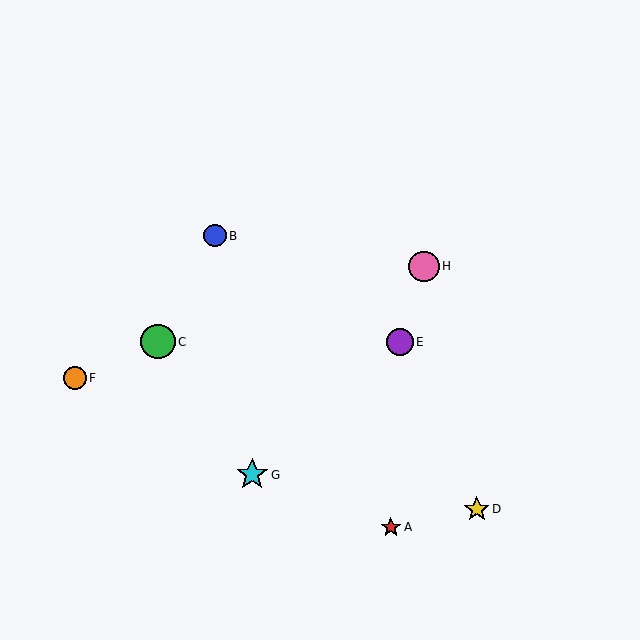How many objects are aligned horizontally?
2 objects (C, E) are aligned horizontally.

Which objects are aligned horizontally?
Objects C, E are aligned horizontally.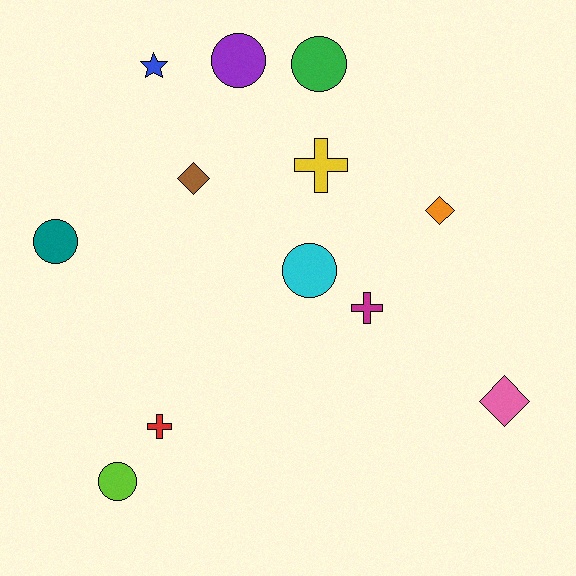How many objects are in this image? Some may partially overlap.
There are 12 objects.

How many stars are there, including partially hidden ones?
There is 1 star.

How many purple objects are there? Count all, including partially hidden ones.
There is 1 purple object.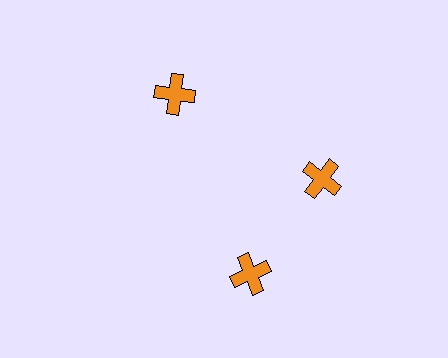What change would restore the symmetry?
The symmetry would be restored by rotating it back into even spacing with its neighbors so that all 3 crosses sit at equal angles and equal distance from the center.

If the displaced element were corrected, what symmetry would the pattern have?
It would have 3-fold rotational symmetry — the pattern would map onto itself every 120 degrees.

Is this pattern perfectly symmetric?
No. The 3 orange crosses are arranged in a ring, but one element near the 7 o'clock position is rotated out of alignment along the ring, breaking the 3-fold rotational symmetry.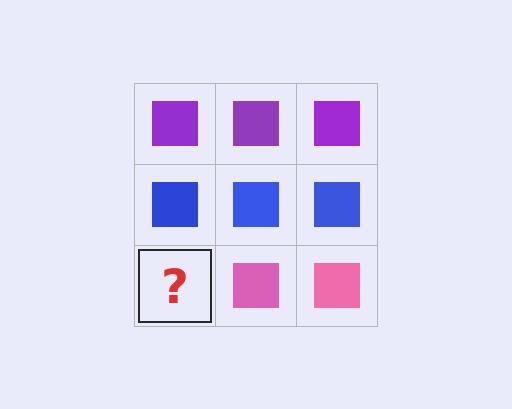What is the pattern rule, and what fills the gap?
The rule is that each row has a consistent color. The gap should be filled with a pink square.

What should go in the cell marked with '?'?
The missing cell should contain a pink square.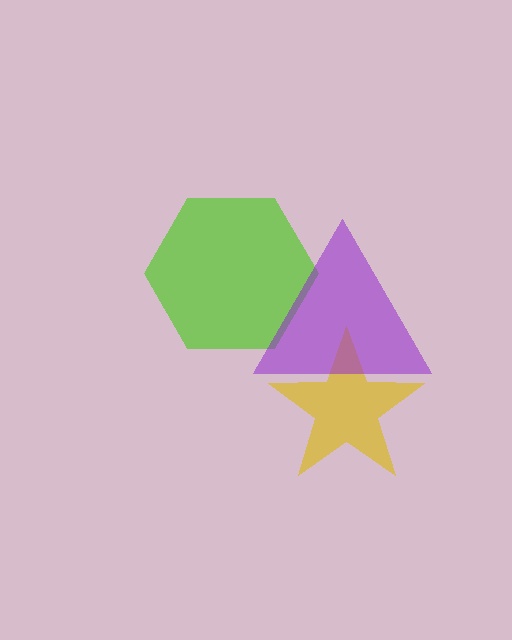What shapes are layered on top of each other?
The layered shapes are: a yellow star, a lime hexagon, a purple triangle.